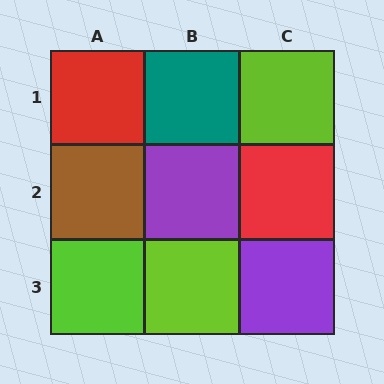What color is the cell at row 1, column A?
Red.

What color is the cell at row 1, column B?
Teal.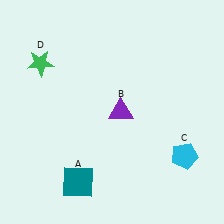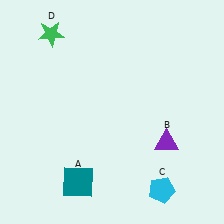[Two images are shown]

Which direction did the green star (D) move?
The green star (D) moved up.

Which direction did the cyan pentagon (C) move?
The cyan pentagon (C) moved down.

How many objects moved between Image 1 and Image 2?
3 objects moved between the two images.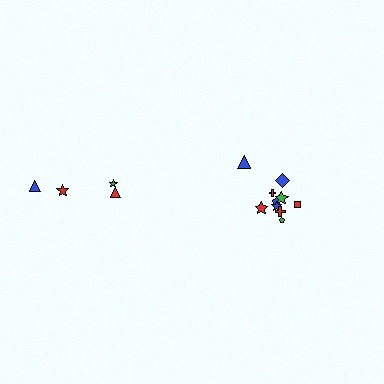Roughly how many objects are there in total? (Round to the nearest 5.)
Roughly 15 objects in total.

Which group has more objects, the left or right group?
The right group.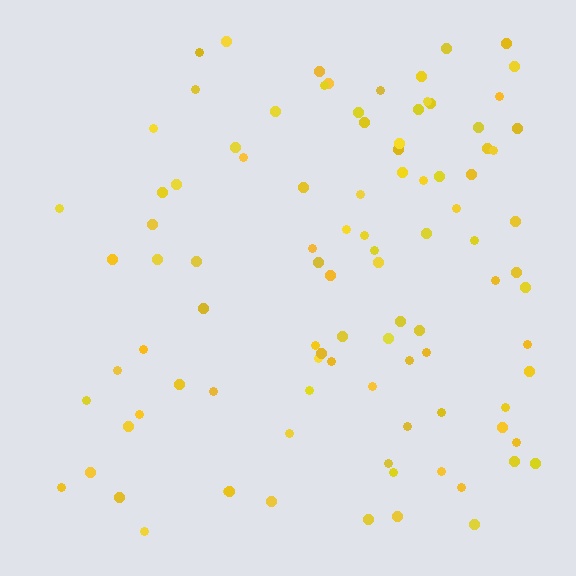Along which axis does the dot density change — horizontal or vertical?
Horizontal.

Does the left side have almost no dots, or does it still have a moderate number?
Still a moderate number, just noticeably fewer than the right.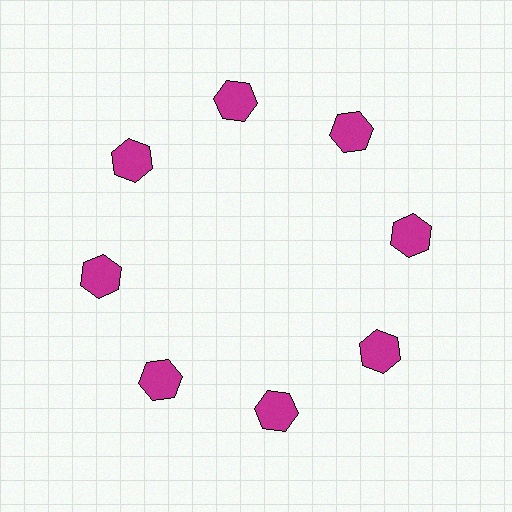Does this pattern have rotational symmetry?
Yes, this pattern has 8-fold rotational symmetry. It looks the same after rotating 45 degrees around the center.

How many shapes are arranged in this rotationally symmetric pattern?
There are 8 shapes, arranged in 8 groups of 1.